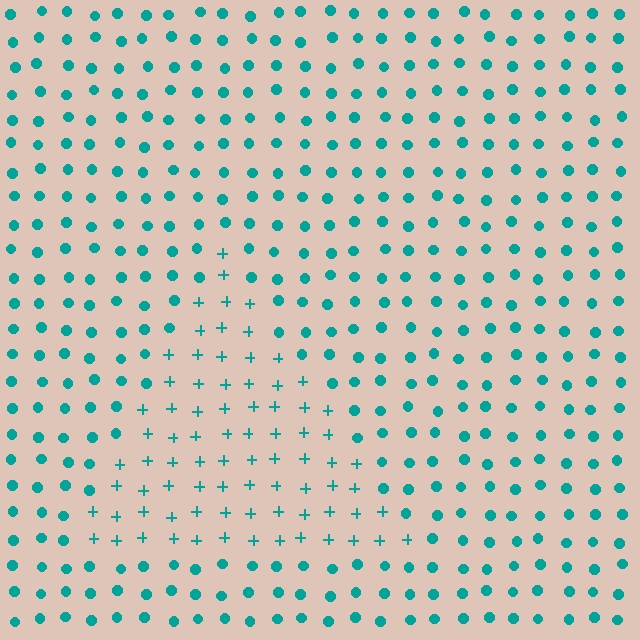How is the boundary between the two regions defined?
The boundary is defined by a change in element shape: plus signs inside vs. circles outside. All elements share the same color and spacing.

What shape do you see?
I see a triangle.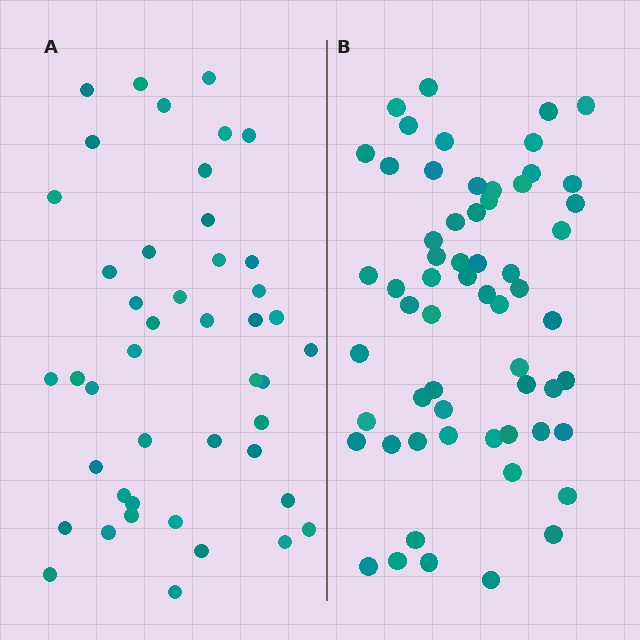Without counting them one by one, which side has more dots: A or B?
Region B (the right region) has more dots.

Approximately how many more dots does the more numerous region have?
Region B has approximately 15 more dots than region A.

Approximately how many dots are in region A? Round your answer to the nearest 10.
About 40 dots. (The exact count is 45, which rounds to 40.)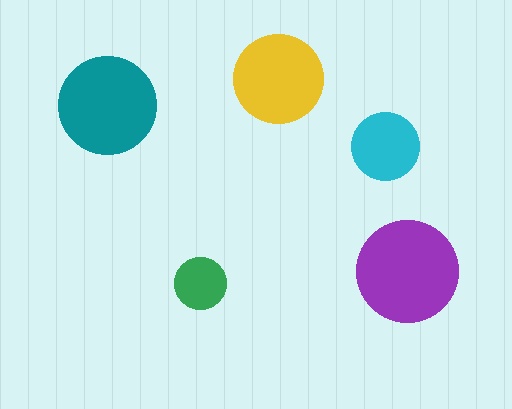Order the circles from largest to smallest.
the purple one, the teal one, the yellow one, the cyan one, the green one.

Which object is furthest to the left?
The teal circle is leftmost.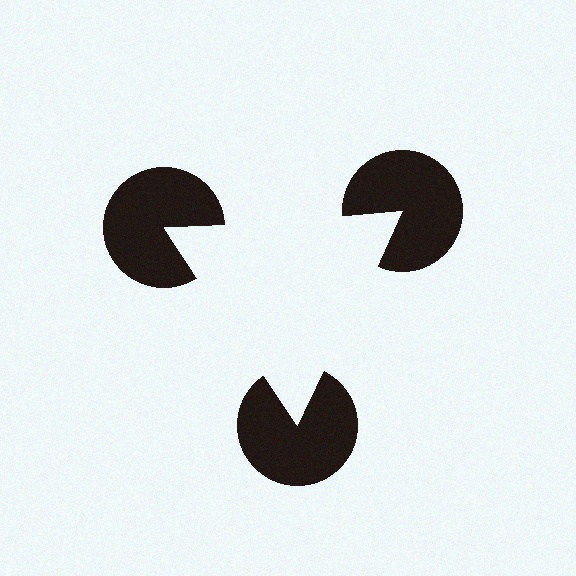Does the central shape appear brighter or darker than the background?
It typically appears slightly brighter than the background, even though no actual brightness change is drawn.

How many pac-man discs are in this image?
There are 3 — one at each vertex of the illusory triangle.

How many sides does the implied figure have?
3 sides.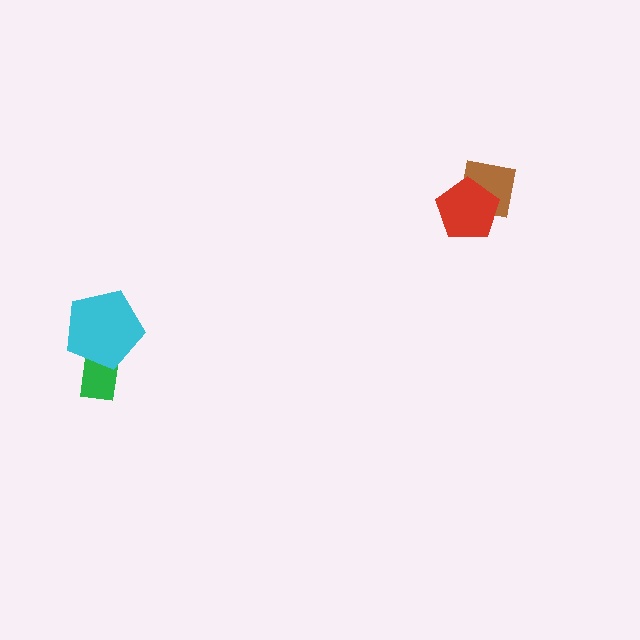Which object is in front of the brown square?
The red pentagon is in front of the brown square.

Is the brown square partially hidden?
Yes, it is partially covered by another shape.